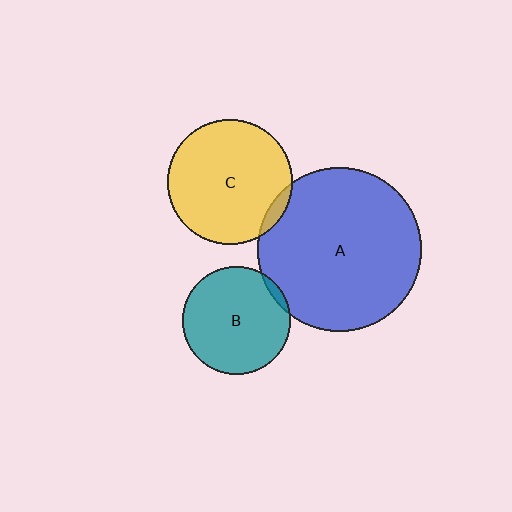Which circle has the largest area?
Circle A (blue).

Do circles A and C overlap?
Yes.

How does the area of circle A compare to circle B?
Approximately 2.3 times.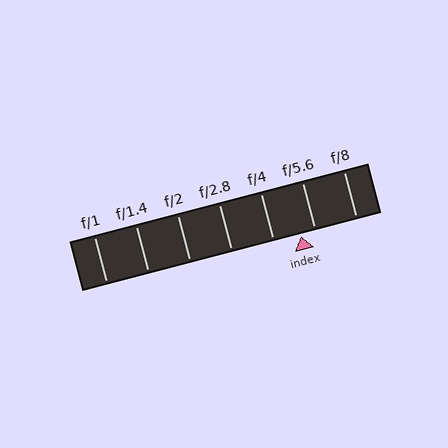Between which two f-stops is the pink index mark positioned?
The index mark is between f/4 and f/5.6.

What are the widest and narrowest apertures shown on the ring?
The widest aperture shown is f/1 and the narrowest is f/8.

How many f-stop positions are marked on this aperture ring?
There are 7 f-stop positions marked.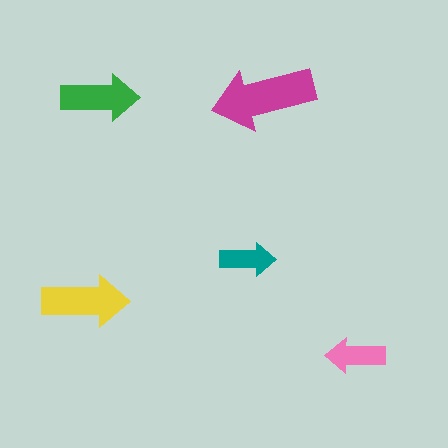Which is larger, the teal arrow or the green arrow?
The green one.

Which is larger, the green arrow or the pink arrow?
The green one.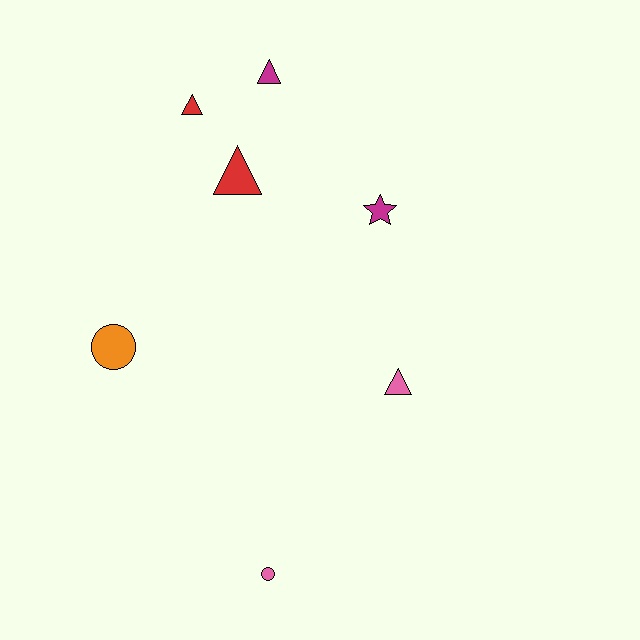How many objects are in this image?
There are 7 objects.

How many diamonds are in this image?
There are no diamonds.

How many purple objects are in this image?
There are no purple objects.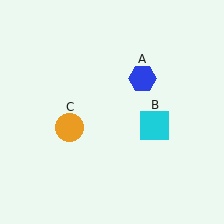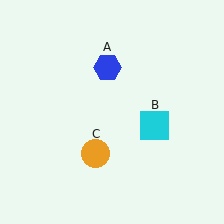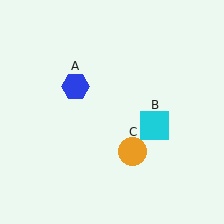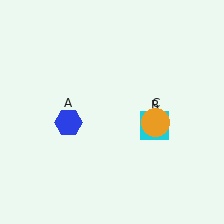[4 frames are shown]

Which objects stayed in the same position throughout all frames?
Cyan square (object B) remained stationary.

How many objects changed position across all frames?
2 objects changed position: blue hexagon (object A), orange circle (object C).